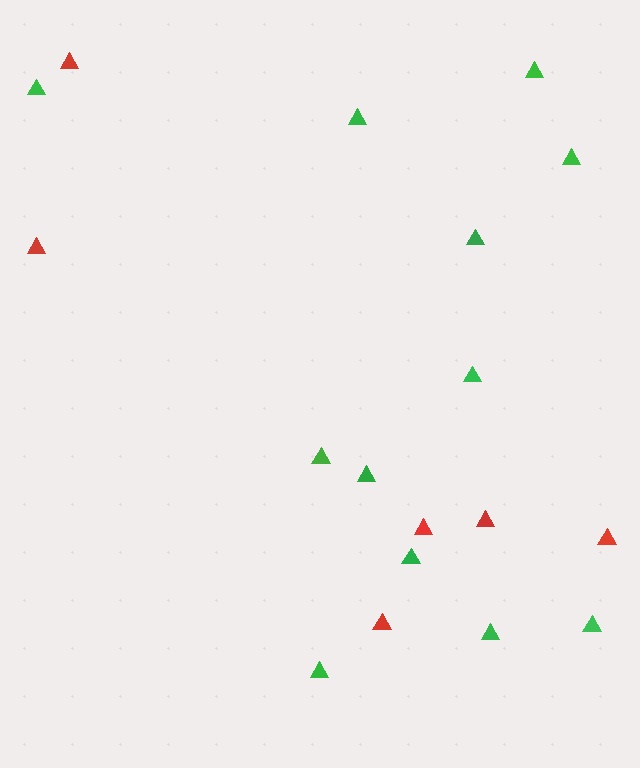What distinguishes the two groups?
There are 2 groups: one group of red triangles (6) and one group of green triangles (12).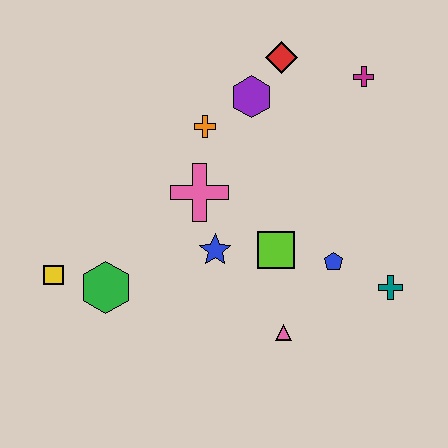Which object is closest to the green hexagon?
The yellow square is closest to the green hexagon.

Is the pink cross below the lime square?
No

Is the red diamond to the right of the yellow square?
Yes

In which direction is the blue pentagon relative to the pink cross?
The blue pentagon is to the right of the pink cross.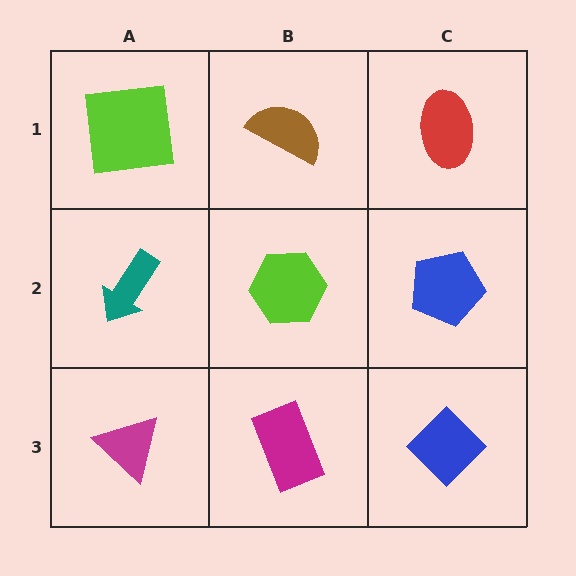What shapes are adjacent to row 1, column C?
A blue pentagon (row 2, column C), a brown semicircle (row 1, column B).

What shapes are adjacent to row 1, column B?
A lime hexagon (row 2, column B), a lime square (row 1, column A), a red ellipse (row 1, column C).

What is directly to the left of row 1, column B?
A lime square.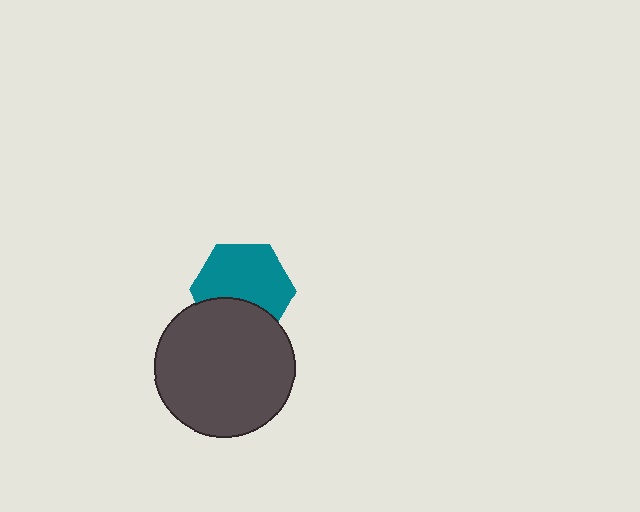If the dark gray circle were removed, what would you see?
You would see the complete teal hexagon.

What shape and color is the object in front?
The object in front is a dark gray circle.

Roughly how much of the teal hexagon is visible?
Most of it is visible (roughly 66%).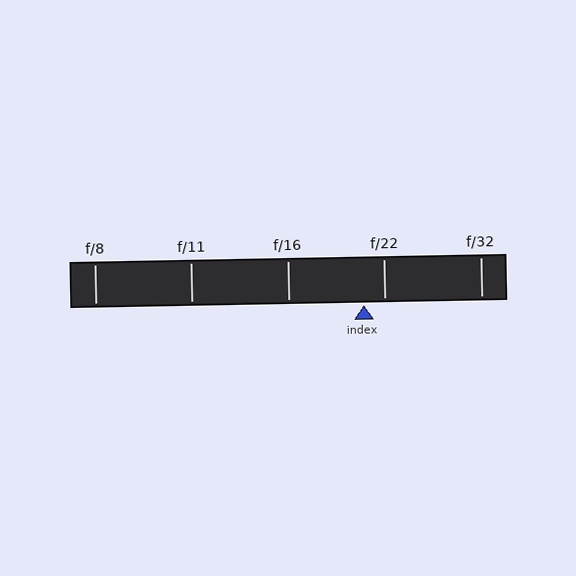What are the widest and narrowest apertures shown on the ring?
The widest aperture shown is f/8 and the narrowest is f/32.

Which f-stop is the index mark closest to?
The index mark is closest to f/22.